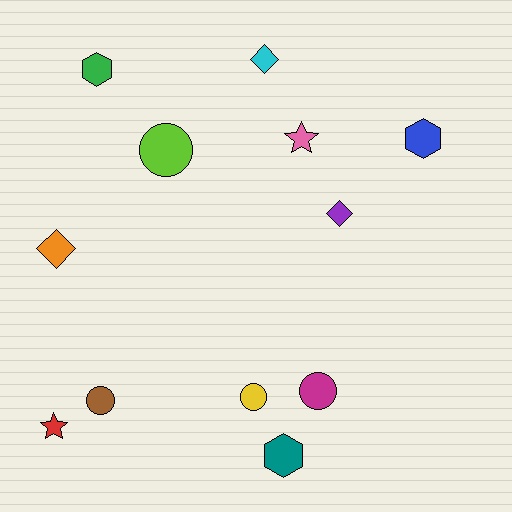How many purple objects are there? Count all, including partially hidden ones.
There is 1 purple object.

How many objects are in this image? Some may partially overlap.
There are 12 objects.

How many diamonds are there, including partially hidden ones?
There are 3 diamonds.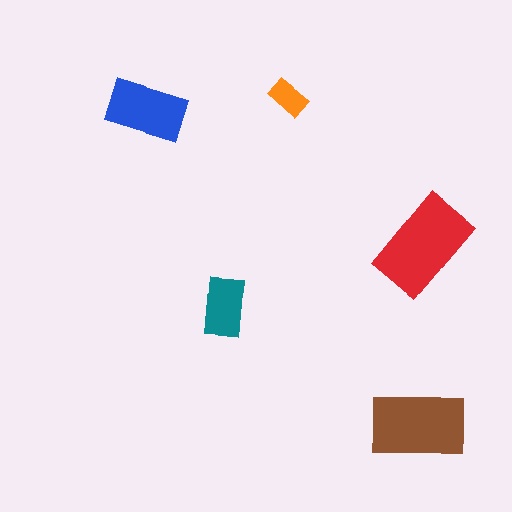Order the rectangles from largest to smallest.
the red one, the brown one, the blue one, the teal one, the orange one.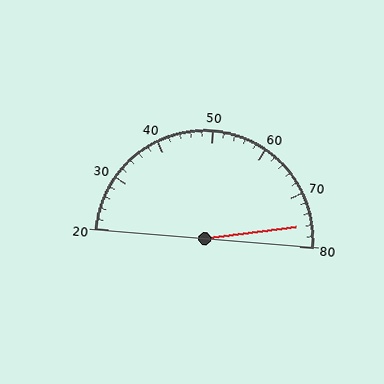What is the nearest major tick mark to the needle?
The nearest major tick mark is 80.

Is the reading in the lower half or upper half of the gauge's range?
The reading is in the upper half of the range (20 to 80).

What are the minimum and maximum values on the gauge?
The gauge ranges from 20 to 80.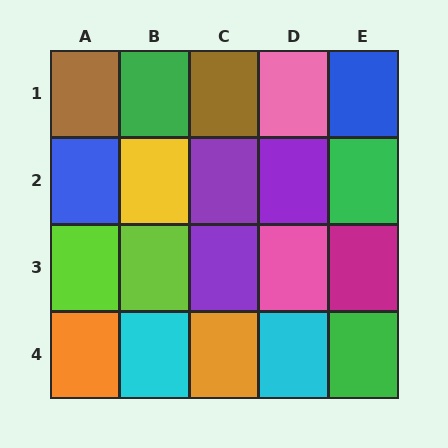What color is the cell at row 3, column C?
Purple.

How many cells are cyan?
2 cells are cyan.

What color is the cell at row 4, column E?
Green.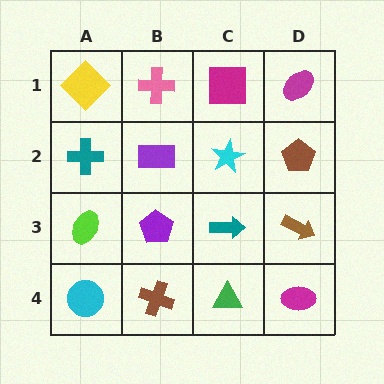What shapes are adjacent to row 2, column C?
A magenta square (row 1, column C), a teal arrow (row 3, column C), a purple rectangle (row 2, column B), a brown pentagon (row 2, column D).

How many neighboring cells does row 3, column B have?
4.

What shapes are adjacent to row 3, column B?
A purple rectangle (row 2, column B), a brown cross (row 4, column B), a lime ellipse (row 3, column A), a teal arrow (row 3, column C).